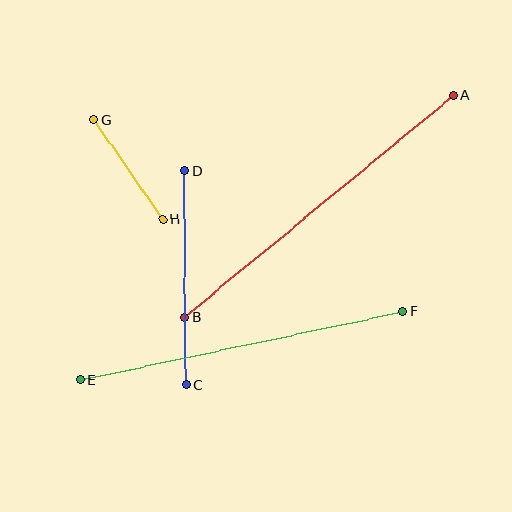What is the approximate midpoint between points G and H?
The midpoint is at approximately (128, 170) pixels.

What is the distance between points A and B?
The distance is approximately 348 pixels.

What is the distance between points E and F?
The distance is approximately 330 pixels.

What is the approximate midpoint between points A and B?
The midpoint is at approximately (319, 206) pixels.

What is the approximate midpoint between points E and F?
The midpoint is at approximately (241, 346) pixels.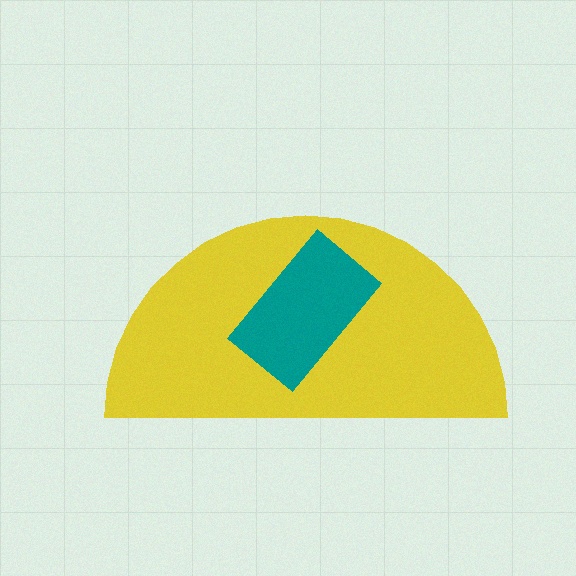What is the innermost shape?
The teal rectangle.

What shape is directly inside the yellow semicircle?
The teal rectangle.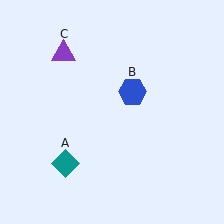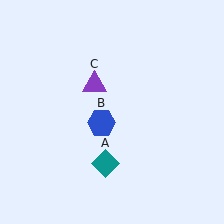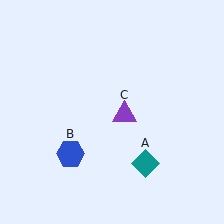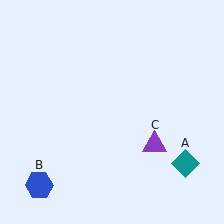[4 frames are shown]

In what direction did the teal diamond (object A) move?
The teal diamond (object A) moved right.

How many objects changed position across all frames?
3 objects changed position: teal diamond (object A), blue hexagon (object B), purple triangle (object C).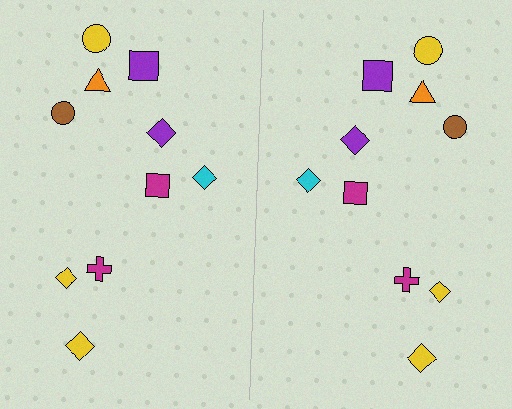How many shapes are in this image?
There are 20 shapes in this image.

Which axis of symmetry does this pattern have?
The pattern has a vertical axis of symmetry running through the center of the image.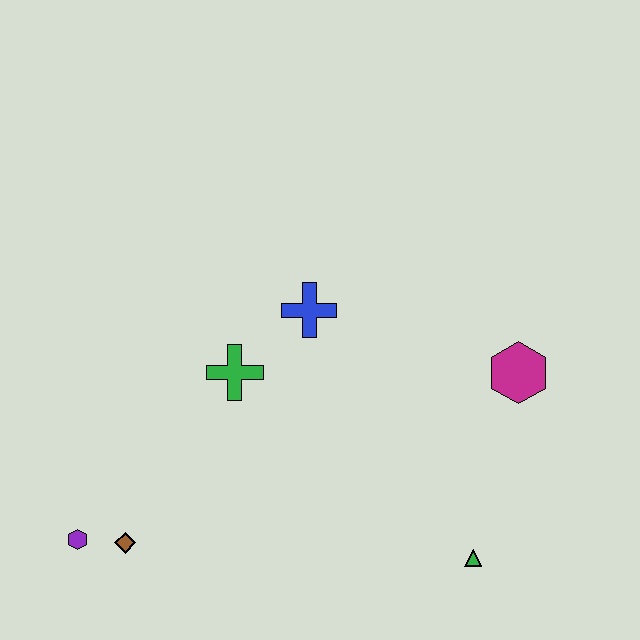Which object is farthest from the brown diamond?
The magenta hexagon is farthest from the brown diamond.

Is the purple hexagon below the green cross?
Yes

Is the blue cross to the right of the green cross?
Yes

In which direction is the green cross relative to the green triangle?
The green cross is to the left of the green triangle.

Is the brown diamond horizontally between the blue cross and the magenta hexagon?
No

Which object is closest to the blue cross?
The green cross is closest to the blue cross.